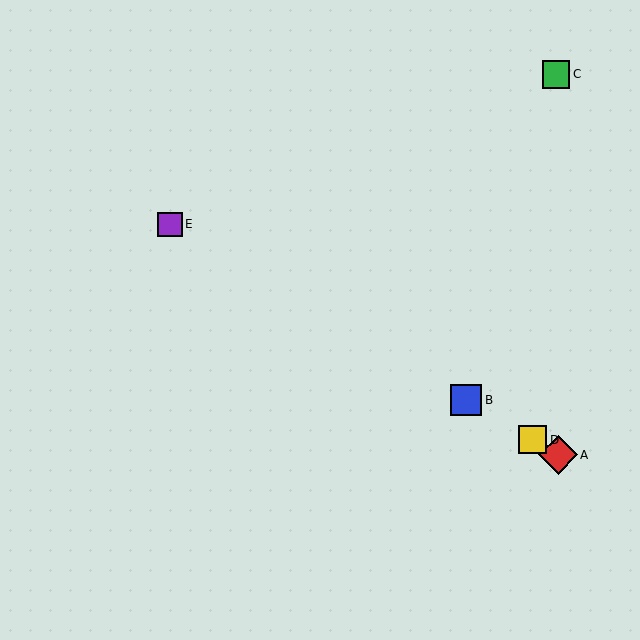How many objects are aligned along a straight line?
4 objects (A, B, D, E) are aligned along a straight line.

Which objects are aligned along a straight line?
Objects A, B, D, E are aligned along a straight line.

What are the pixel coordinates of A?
Object A is at (558, 455).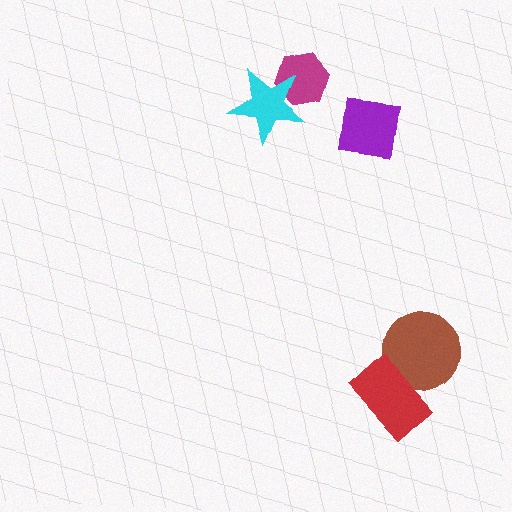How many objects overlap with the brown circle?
1 object overlaps with the brown circle.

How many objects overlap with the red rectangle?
1 object overlaps with the red rectangle.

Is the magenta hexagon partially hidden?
Yes, it is partially covered by another shape.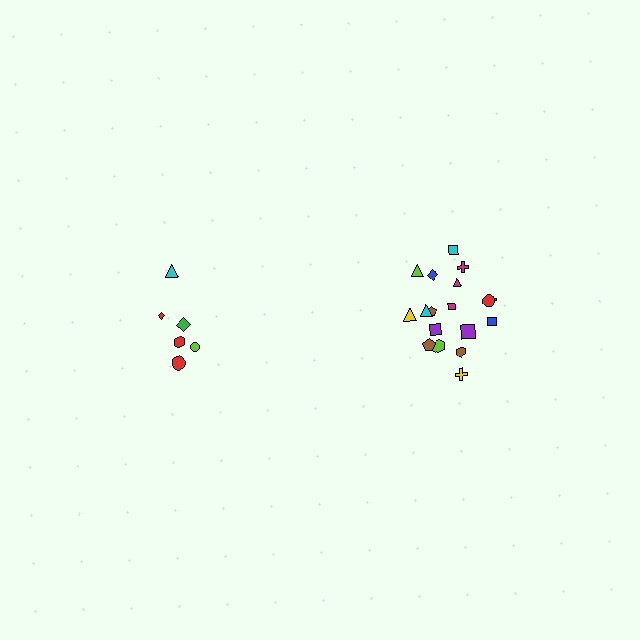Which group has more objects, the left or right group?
The right group.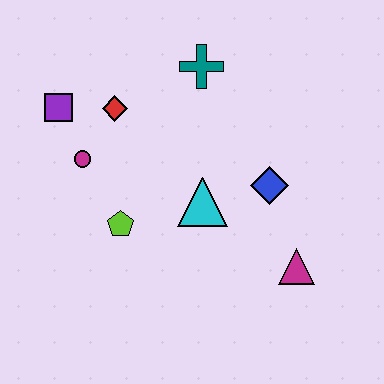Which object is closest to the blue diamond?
The cyan triangle is closest to the blue diamond.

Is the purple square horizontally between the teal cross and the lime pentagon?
No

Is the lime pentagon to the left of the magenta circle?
No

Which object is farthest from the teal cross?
The magenta triangle is farthest from the teal cross.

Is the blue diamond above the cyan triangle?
Yes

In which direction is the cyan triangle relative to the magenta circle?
The cyan triangle is to the right of the magenta circle.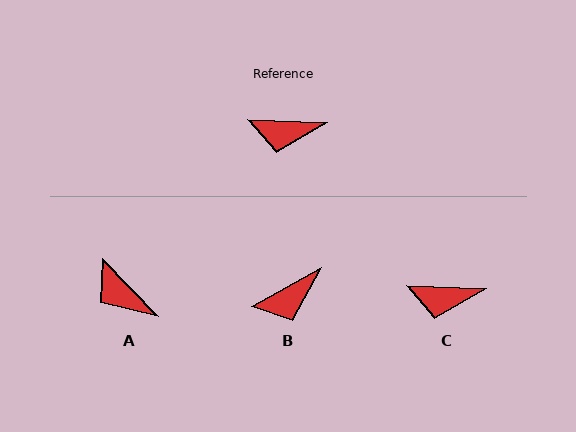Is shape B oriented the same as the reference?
No, it is off by about 31 degrees.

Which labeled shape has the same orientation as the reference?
C.